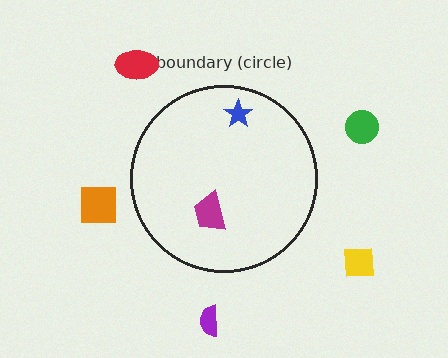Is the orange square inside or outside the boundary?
Outside.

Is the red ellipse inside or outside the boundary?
Outside.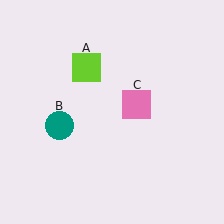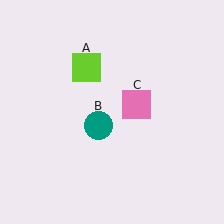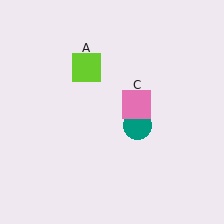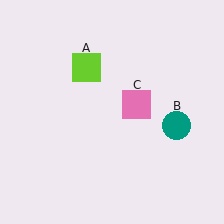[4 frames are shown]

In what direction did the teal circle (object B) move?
The teal circle (object B) moved right.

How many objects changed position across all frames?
1 object changed position: teal circle (object B).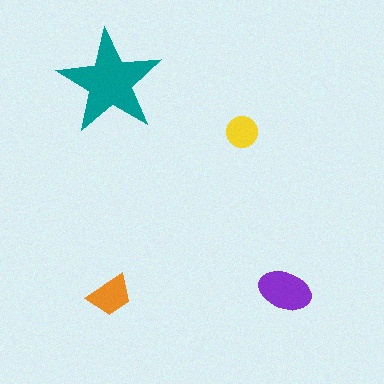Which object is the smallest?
The yellow circle.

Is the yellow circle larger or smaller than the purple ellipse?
Smaller.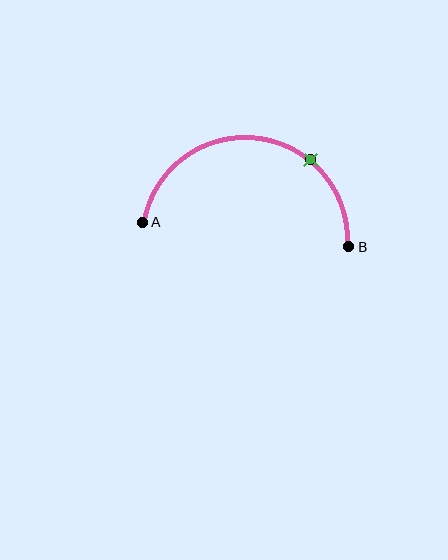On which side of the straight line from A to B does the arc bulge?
The arc bulges above the straight line connecting A and B.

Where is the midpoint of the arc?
The arc midpoint is the point on the curve farthest from the straight line joining A and B. It sits above that line.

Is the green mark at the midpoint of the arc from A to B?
No. The green mark lies on the arc but is closer to endpoint B. The arc midpoint would be at the point on the curve equidistant along the arc from both A and B.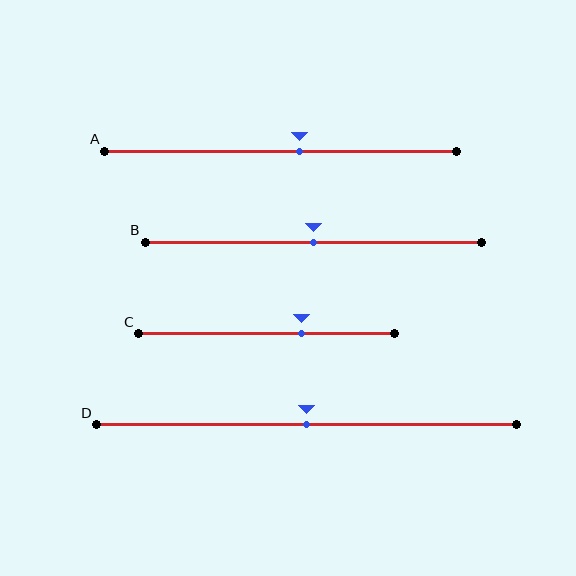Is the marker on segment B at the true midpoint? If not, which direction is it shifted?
Yes, the marker on segment B is at the true midpoint.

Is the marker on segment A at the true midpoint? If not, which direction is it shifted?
No, the marker on segment A is shifted to the right by about 5% of the segment length.